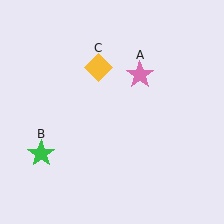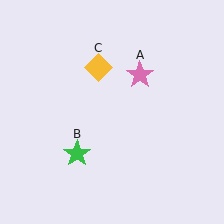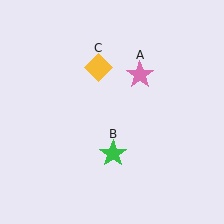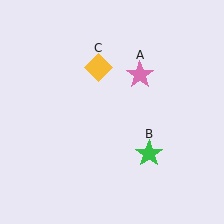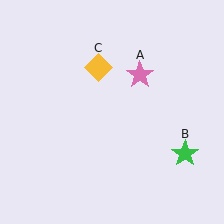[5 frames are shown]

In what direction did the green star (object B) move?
The green star (object B) moved right.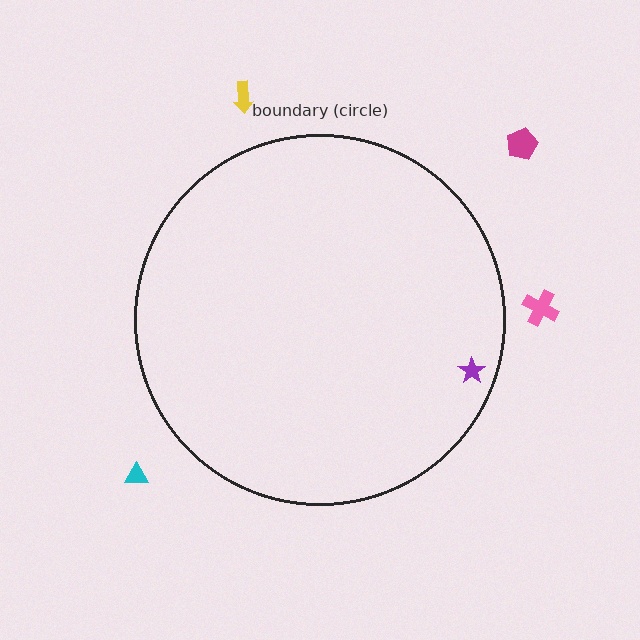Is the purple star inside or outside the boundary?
Inside.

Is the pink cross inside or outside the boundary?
Outside.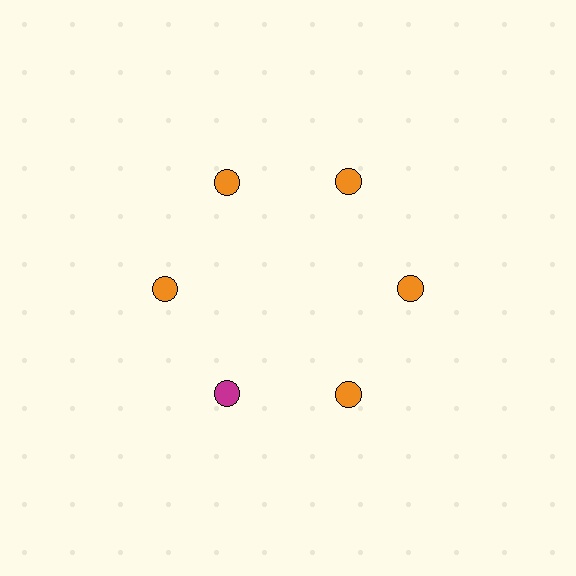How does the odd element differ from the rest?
It has a different color: magenta instead of orange.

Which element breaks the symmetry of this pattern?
The magenta circle at roughly the 7 o'clock position breaks the symmetry. All other shapes are orange circles.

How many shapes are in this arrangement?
There are 6 shapes arranged in a ring pattern.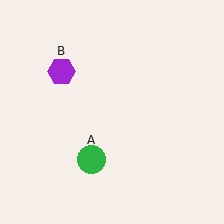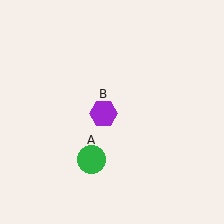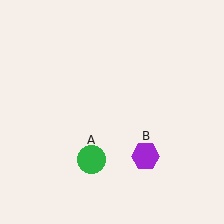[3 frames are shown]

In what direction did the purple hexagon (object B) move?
The purple hexagon (object B) moved down and to the right.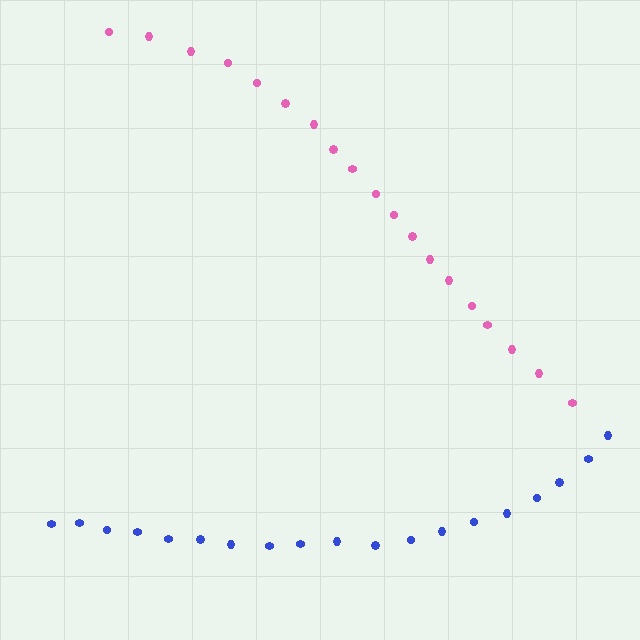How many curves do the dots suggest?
There are 2 distinct paths.